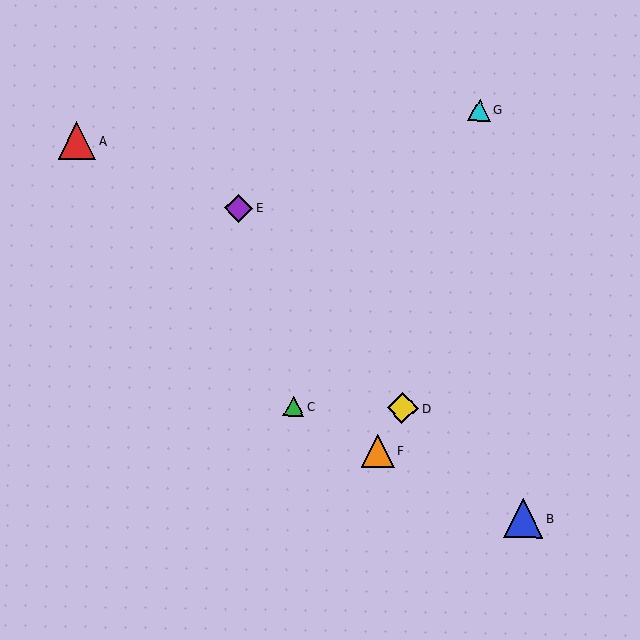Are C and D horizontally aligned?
Yes, both are at y≈406.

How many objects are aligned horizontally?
2 objects (C, D) are aligned horizontally.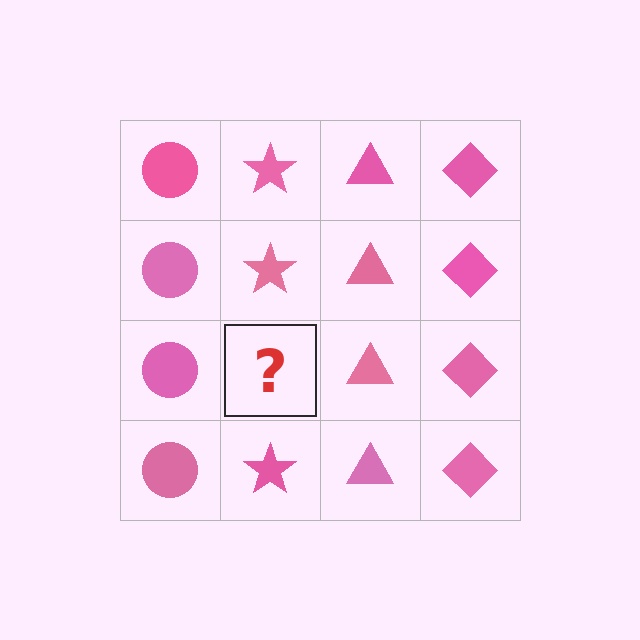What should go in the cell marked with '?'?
The missing cell should contain a pink star.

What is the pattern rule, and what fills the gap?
The rule is that each column has a consistent shape. The gap should be filled with a pink star.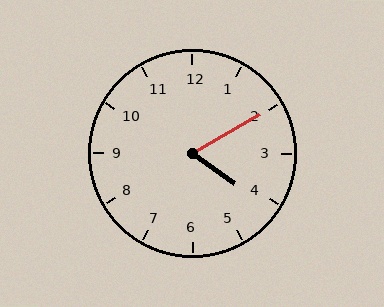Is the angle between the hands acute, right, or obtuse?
It is acute.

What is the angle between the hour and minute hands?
Approximately 65 degrees.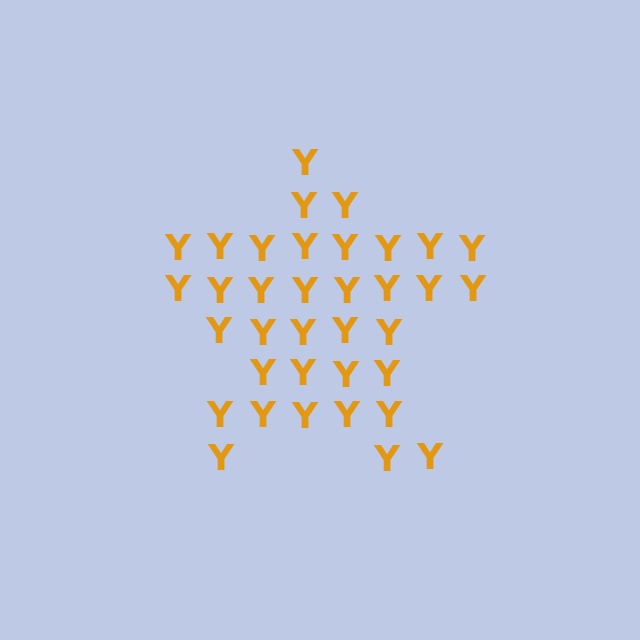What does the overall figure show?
The overall figure shows a star.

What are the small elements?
The small elements are letter Y's.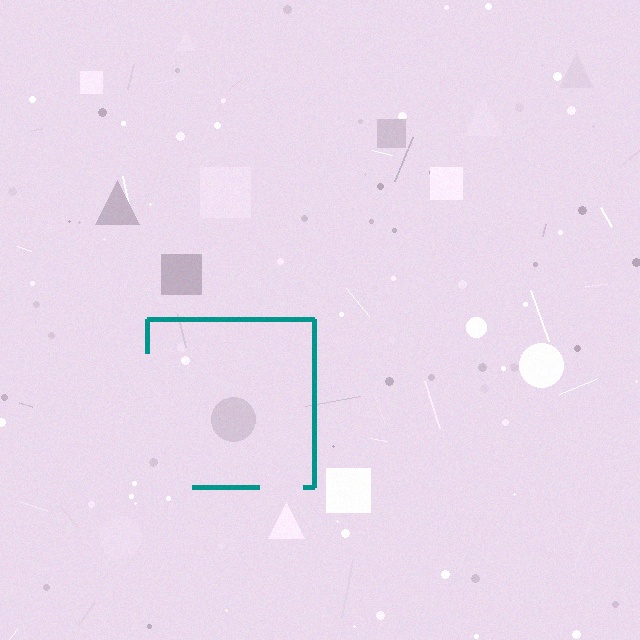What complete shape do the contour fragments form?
The contour fragments form a square.